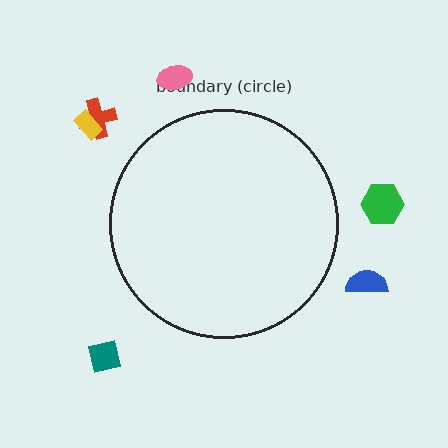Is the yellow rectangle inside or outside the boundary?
Outside.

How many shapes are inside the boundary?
0 inside, 6 outside.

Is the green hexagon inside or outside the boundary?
Outside.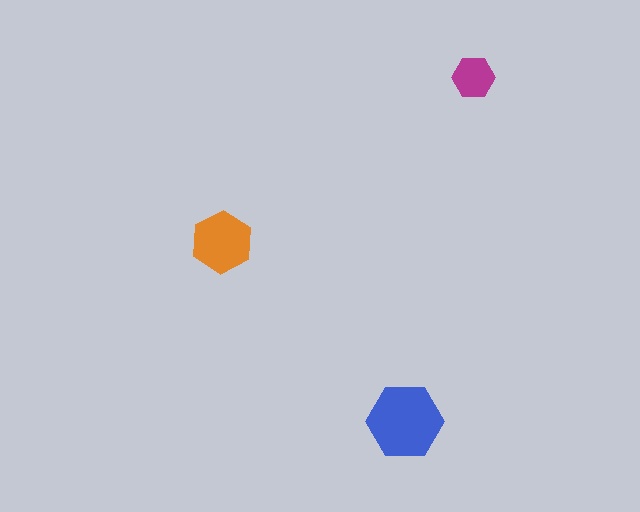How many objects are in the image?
There are 3 objects in the image.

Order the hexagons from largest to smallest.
the blue one, the orange one, the magenta one.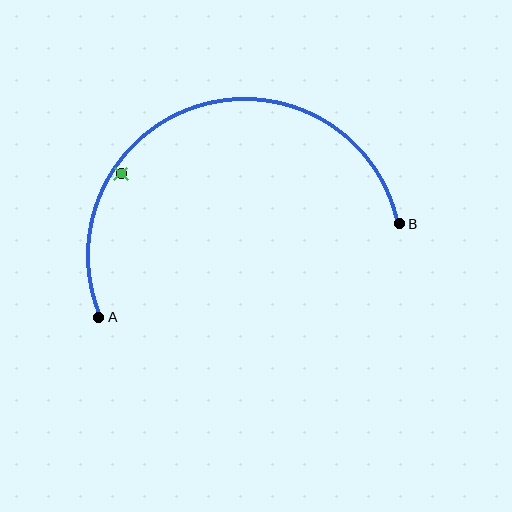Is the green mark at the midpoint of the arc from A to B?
No — the green mark does not lie on the arc at all. It sits slightly inside the curve.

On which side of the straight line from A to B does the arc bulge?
The arc bulges above the straight line connecting A and B.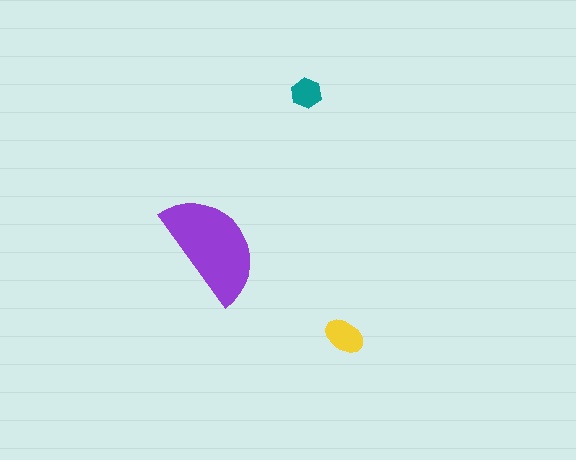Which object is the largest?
The purple semicircle.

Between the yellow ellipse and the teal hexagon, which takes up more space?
The yellow ellipse.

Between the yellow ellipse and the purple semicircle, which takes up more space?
The purple semicircle.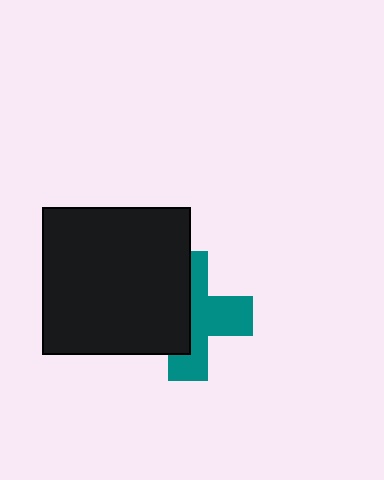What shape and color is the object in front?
The object in front is a black square.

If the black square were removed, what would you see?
You would see the complete teal cross.